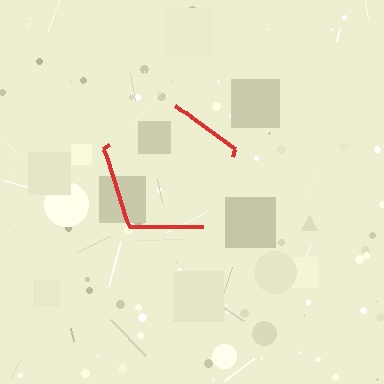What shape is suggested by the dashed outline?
The dashed outline suggests a pentagon.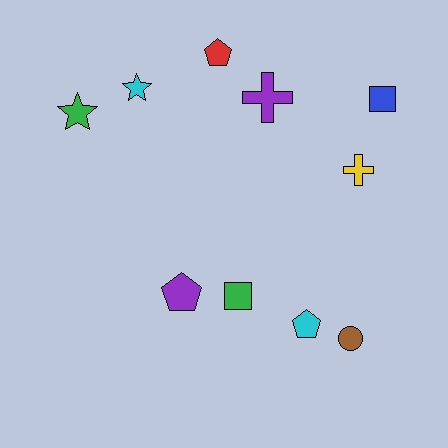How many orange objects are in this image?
There are no orange objects.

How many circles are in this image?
There is 1 circle.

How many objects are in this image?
There are 10 objects.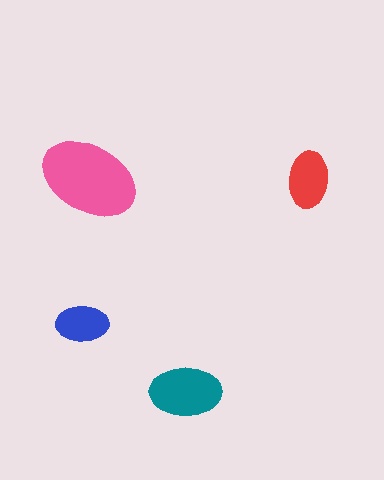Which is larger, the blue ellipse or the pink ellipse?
The pink one.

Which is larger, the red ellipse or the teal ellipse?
The teal one.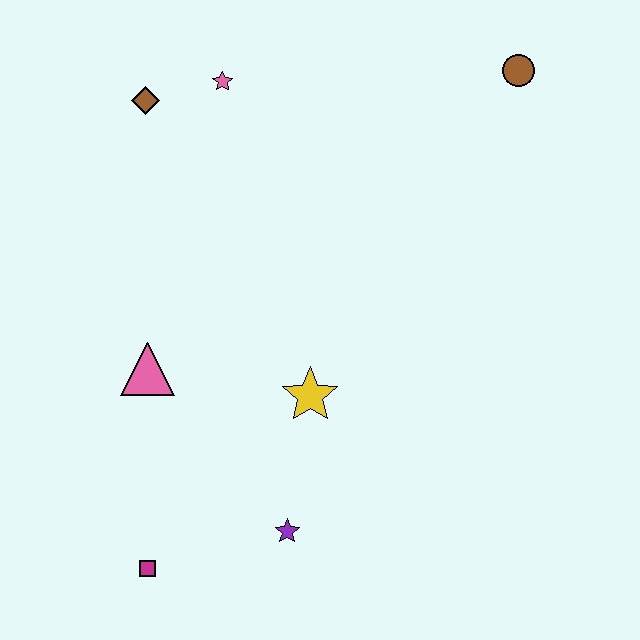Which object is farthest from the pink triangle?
The brown circle is farthest from the pink triangle.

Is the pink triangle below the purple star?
No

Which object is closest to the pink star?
The brown diamond is closest to the pink star.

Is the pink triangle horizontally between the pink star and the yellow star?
No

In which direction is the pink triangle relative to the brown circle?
The pink triangle is to the left of the brown circle.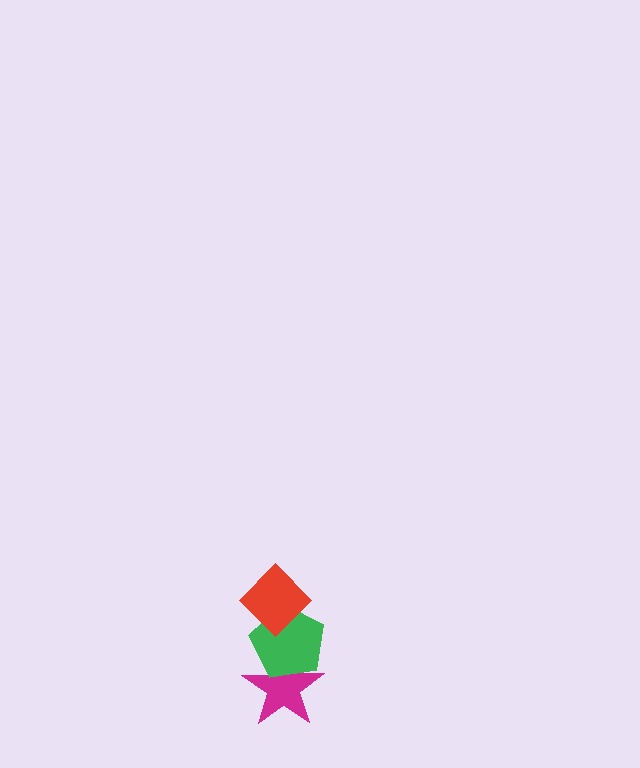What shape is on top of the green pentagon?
The red diamond is on top of the green pentagon.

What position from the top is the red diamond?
The red diamond is 1st from the top.